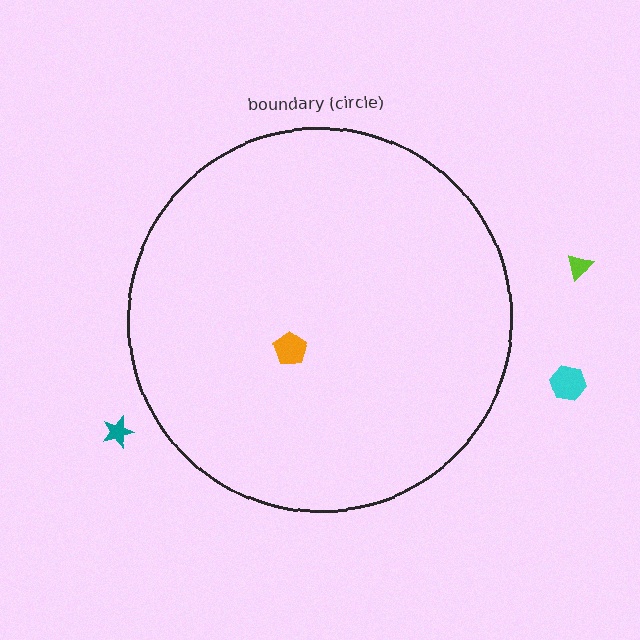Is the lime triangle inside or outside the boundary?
Outside.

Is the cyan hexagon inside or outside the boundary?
Outside.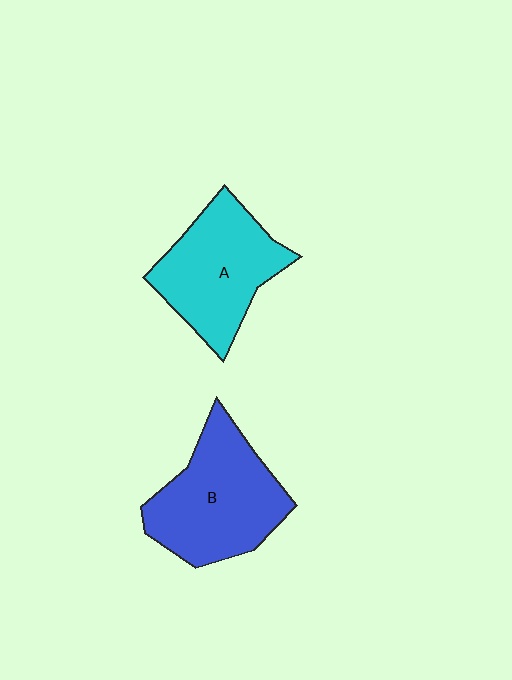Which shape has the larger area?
Shape B (blue).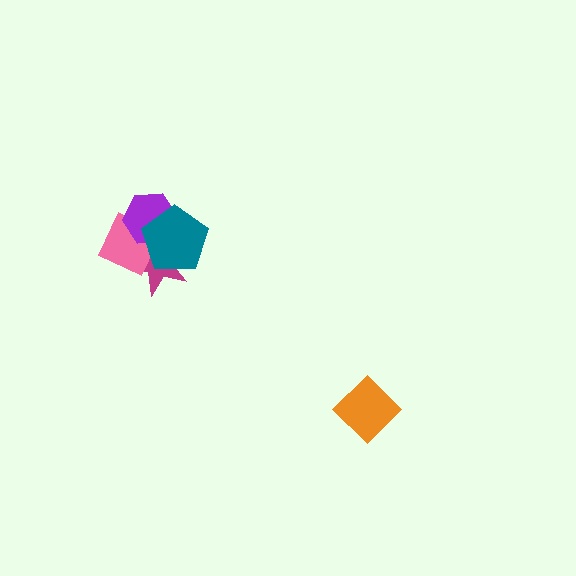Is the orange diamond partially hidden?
No, no other shape covers it.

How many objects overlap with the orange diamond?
0 objects overlap with the orange diamond.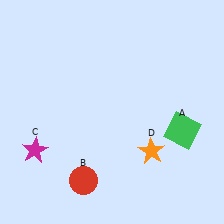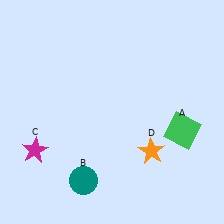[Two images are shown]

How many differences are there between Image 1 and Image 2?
There is 1 difference between the two images.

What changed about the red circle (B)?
In Image 1, B is red. In Image 2, it changed to teal.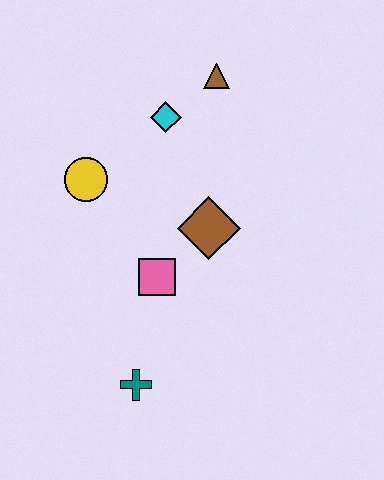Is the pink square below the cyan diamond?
Yes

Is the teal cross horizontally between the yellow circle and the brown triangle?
Yes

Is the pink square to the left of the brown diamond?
Yes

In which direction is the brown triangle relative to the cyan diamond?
The brown triangle is to the right of the cyan diamond.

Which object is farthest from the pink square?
The brown triangle is farthest from the pink square.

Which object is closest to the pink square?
The brown diamond is closest to the pink square.